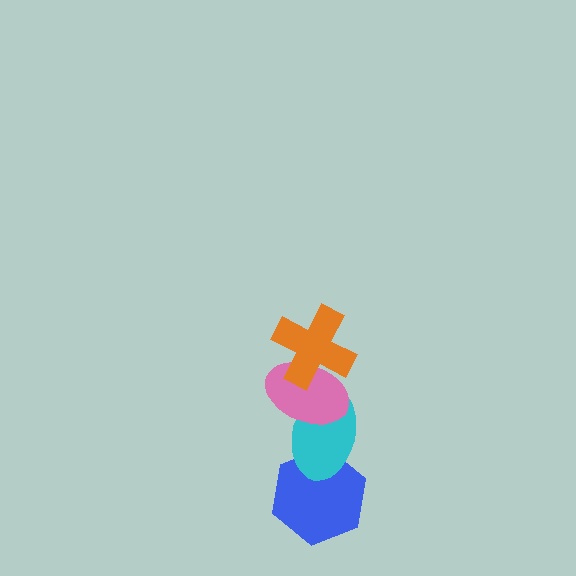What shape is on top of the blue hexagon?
The cyan ellipse is on top of the blue hexagon.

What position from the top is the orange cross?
The orange cross is 1st from the top.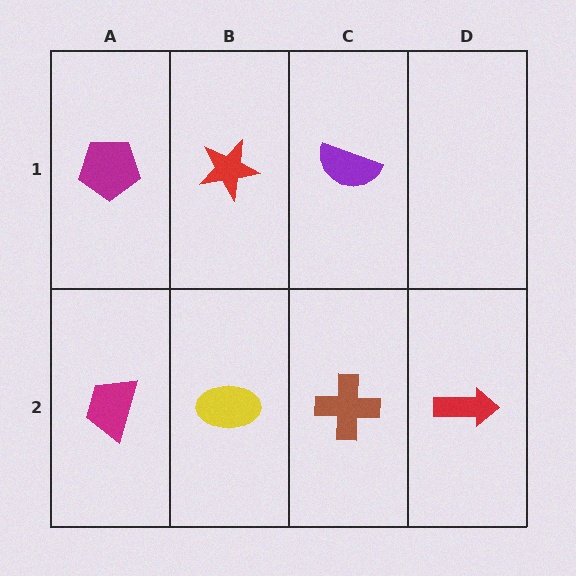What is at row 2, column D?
A red arrow.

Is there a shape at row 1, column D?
No, that cell is empty.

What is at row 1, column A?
A magenta pentagon.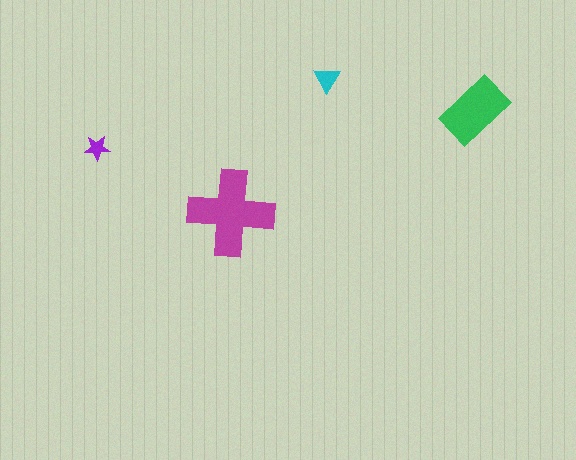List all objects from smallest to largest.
The purple star, the cyan triangle, the green rectangle, the magenta cross.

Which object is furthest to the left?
The purple star is leftmost.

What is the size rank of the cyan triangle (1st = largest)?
3rd.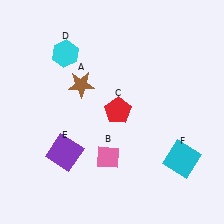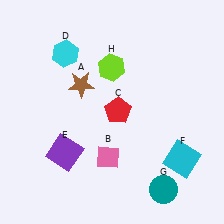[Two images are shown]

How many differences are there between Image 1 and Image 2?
There are 2 differences between the two images.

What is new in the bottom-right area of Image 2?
A teal circle (G) was added in the bottom-right area of Image 2.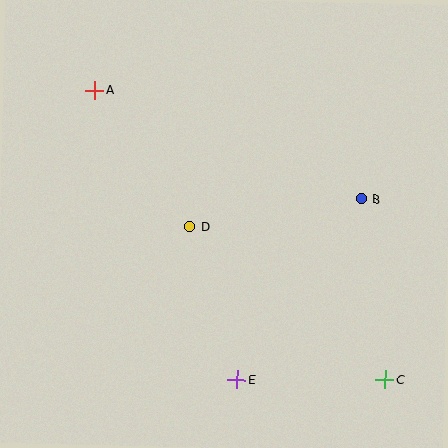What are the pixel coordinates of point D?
Point D is at (190, 226).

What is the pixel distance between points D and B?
The distance between D and B is 174 pixels.